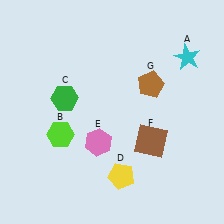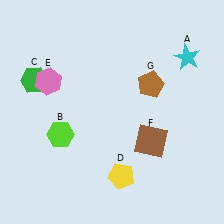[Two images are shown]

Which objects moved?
The objects that moved are: the green hexagon (C), the pink hexagon (E).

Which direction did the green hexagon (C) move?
The green hexagon (C) moved left.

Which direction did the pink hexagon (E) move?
The pink hexagon (E) moved up.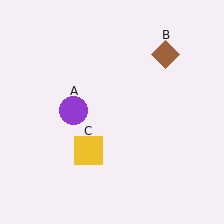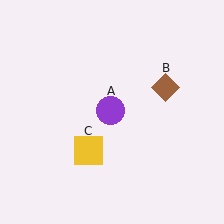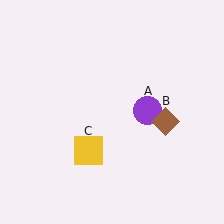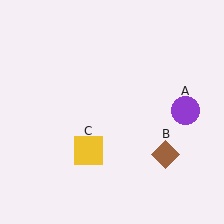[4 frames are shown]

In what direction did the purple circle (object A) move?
The purple circle (object A) moved right.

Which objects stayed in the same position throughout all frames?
Yellow square (object C) remained stationary.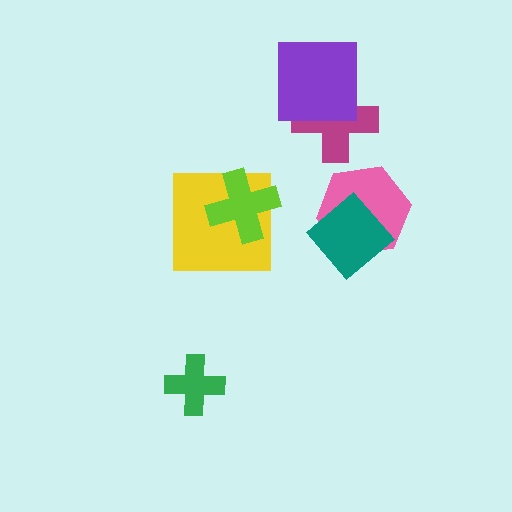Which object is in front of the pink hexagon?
The teal diamond is in front of the pink hexagon.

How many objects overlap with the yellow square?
1 object overlaps with the yellow square.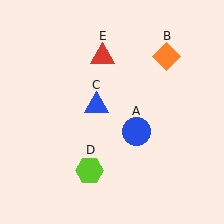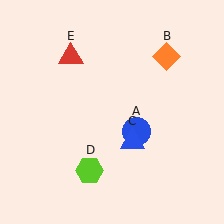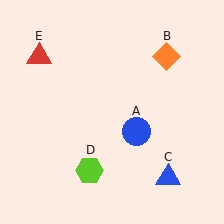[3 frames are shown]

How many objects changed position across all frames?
2 objects changed position: blue triangle (object C), red triangle (object E).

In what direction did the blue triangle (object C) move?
The blue triangle (object C) moved down and to the right.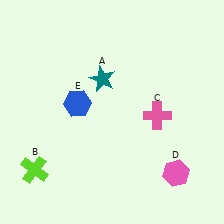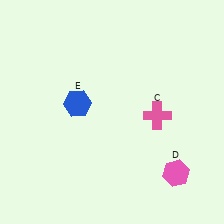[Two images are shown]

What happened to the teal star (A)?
The teal star (A) was removed in Image 2. It was in the top-left area of Image 1.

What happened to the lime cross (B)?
The lime cross (B) was removed in Image 2. It was in the bottom-left area of Image 1.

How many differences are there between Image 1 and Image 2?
There are 2 differences between the two images.